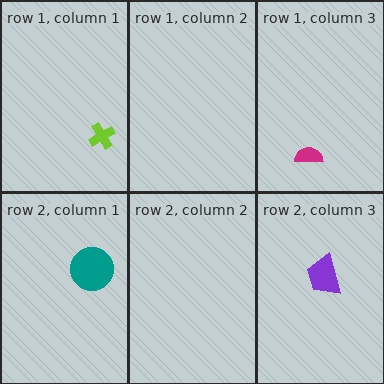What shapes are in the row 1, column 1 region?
The lime cross.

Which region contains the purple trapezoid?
The row 2, column 3 region.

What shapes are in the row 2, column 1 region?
The teal circle.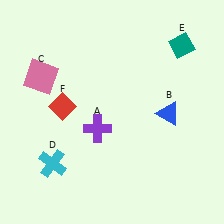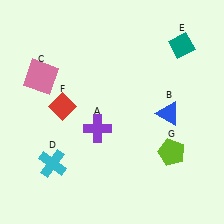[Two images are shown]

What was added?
A lime pentagon (G) was added in Image 2.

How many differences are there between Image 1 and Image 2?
There is 1 difference between the two images.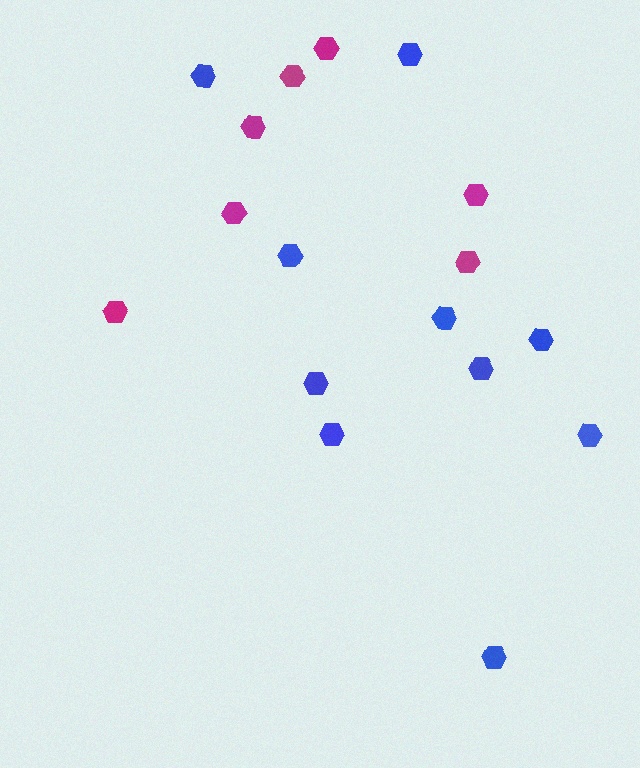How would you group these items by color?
There are 2 groups: one group of blue hexagons (10) and one group of magenta hexagons (7).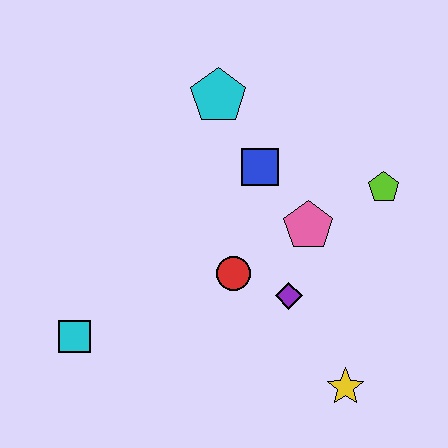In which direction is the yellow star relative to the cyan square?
The yellow star is to the right of the cyan square.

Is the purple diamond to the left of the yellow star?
Yes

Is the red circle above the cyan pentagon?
No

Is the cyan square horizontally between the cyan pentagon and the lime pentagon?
No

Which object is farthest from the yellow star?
The cyan pentagon is farthest from the yellow star.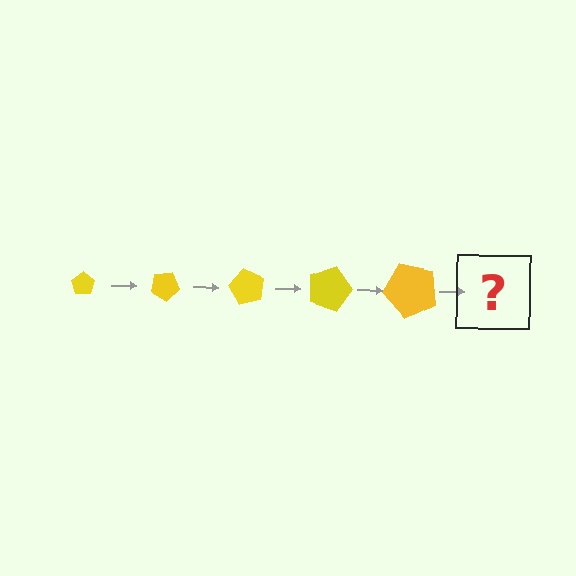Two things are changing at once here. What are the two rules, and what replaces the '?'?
The two rules are that the pentagon grows larger each step and it rotates 30 degrees each step. The '?' should be a pentagon, larger than the previous one and rotated 150 degrees from the start.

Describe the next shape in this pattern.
It should be a pentagon, larger than the previous one and rotated 150 degrees from the start.